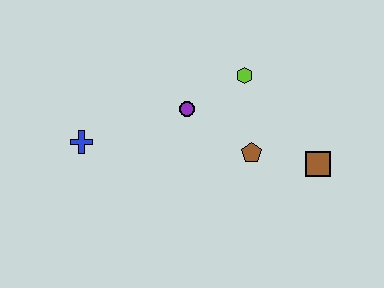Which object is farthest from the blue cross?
The brown square is farthest from the blue cross.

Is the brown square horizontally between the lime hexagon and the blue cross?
No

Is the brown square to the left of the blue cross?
No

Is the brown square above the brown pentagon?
No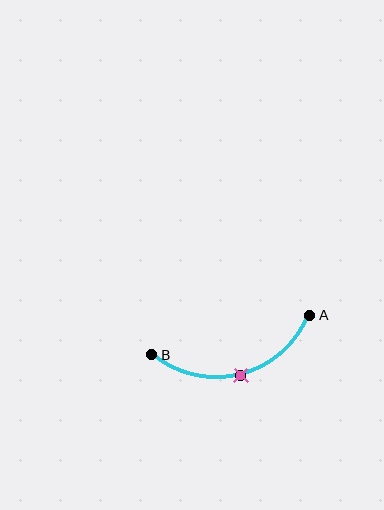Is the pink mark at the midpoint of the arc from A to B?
Yes. The pink mark lies on the arc at equal arc-length from both A and B — it is the arc midpoint.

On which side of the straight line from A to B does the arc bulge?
The arc bulges below the straight line connecting A and B.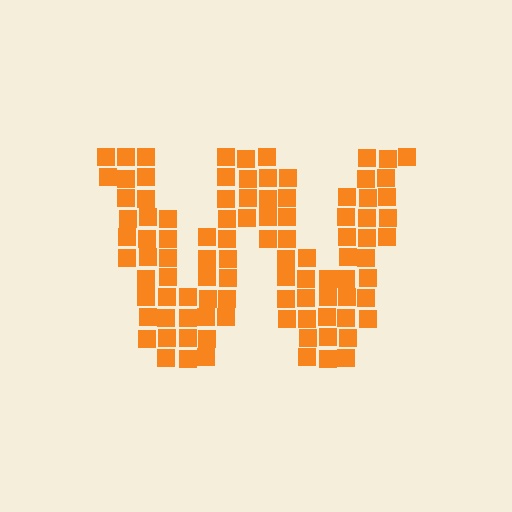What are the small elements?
The small elements are squares.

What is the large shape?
The large shape is the letter W.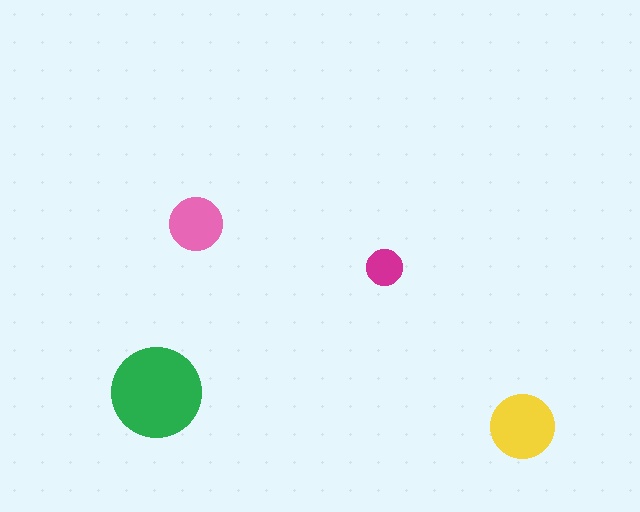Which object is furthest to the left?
The green circle is leftmost.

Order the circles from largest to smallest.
the green one, the yellow one, the pink one, the magenta one.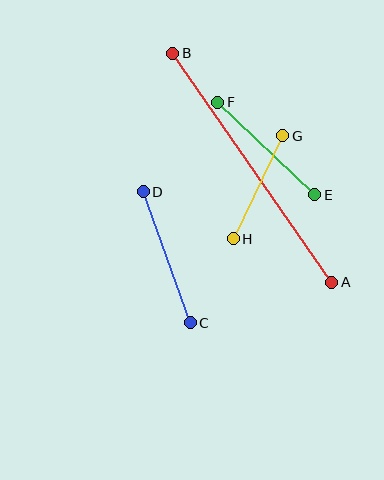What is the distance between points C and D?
The distance is approximately 140 pixels.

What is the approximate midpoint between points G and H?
The midpoint is at approximately (258, 187) pixels.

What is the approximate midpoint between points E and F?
The midpoint is at approximately (266, 148) pixels.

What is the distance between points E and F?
The distance is approximately 134 pixels.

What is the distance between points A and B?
The distance is approximately 278 pixels.